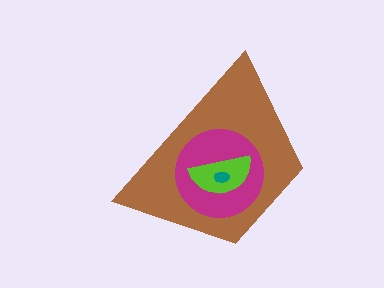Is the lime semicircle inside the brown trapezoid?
Yes.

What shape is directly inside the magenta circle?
The lime semicircle.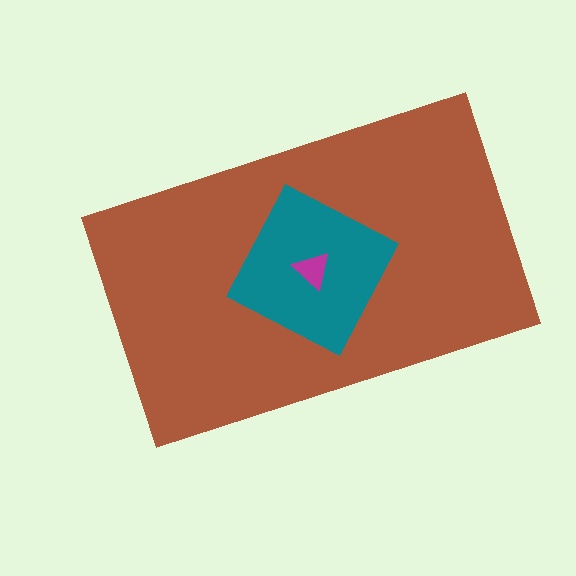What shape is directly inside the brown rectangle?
The teal diamond.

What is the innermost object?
The magenta triangle.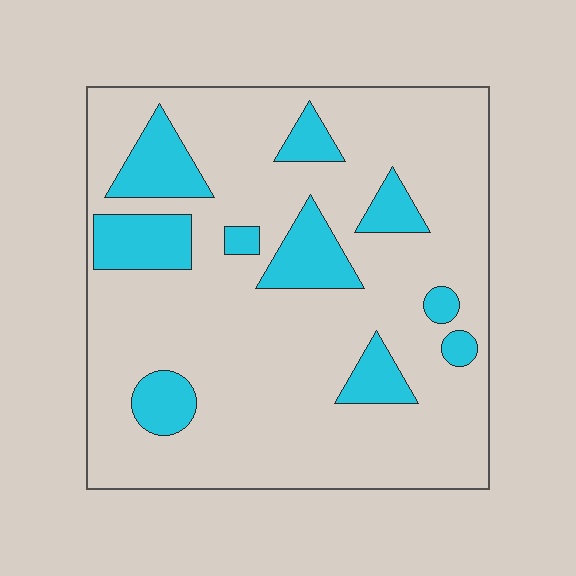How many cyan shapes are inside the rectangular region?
10.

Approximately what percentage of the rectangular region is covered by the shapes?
Approximately 20%.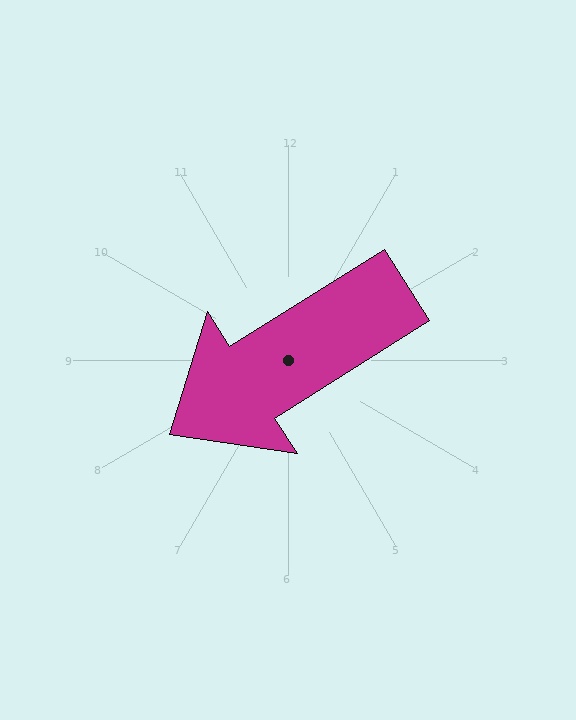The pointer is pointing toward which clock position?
Roughly 8 o'clock.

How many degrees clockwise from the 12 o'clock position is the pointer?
Approximately 238 degrees.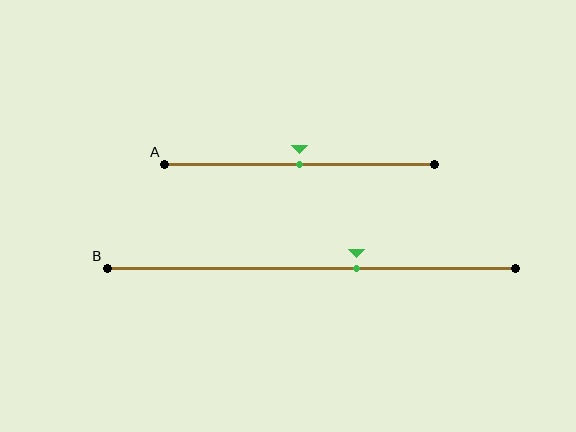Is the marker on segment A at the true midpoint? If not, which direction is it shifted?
Yes, the marker on segment A is at the true midpoint.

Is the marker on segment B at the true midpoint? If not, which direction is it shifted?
No, the marker on segment B is shifted to the right by about 11% of the segment length.